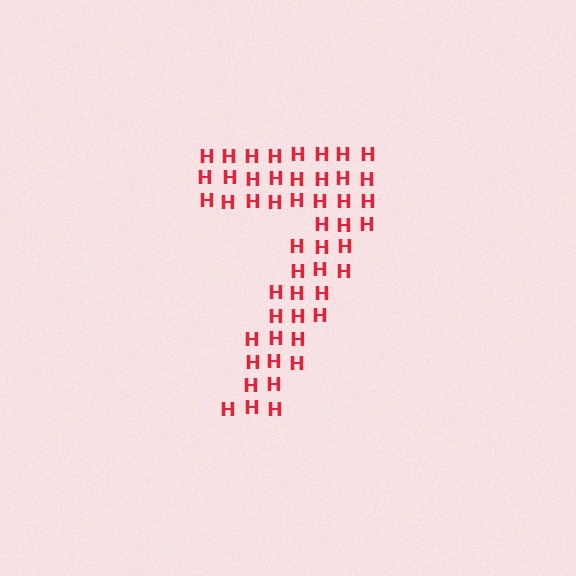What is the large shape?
The large shape is the digit 7.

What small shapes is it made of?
It is made of small letter H's.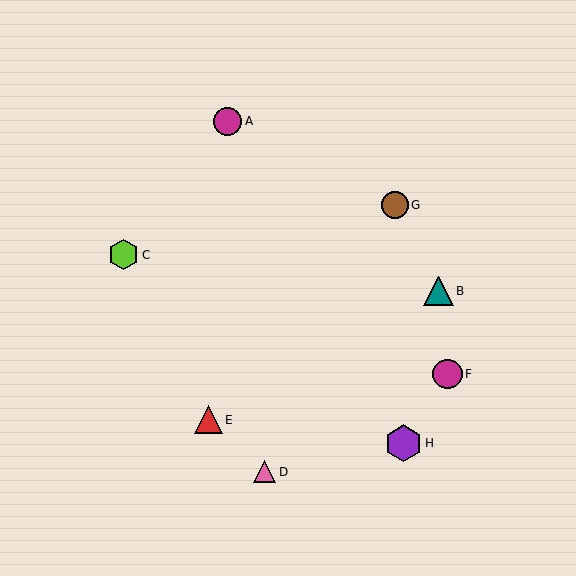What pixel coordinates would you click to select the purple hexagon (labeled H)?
Click at (403, 443) to select the purple hexagon H.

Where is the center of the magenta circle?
The center of the magenta circle is at (447, 374).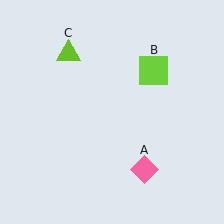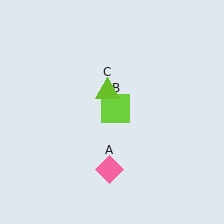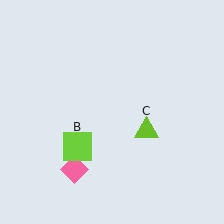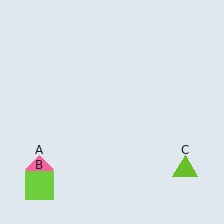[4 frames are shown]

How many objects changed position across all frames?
3 objects changed position: pink diamond (object A), lime square (object B), lime triangle (object C).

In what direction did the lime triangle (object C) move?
The lime triangle (object C) moved down and to the right.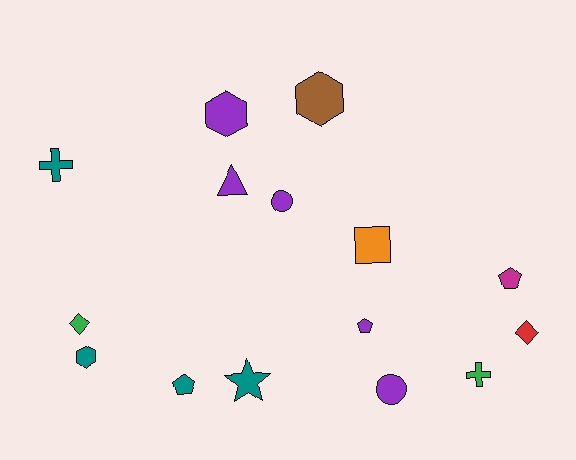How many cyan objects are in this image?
There are no cyan objects.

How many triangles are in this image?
There is 1 triangle.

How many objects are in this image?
There are 15 objects.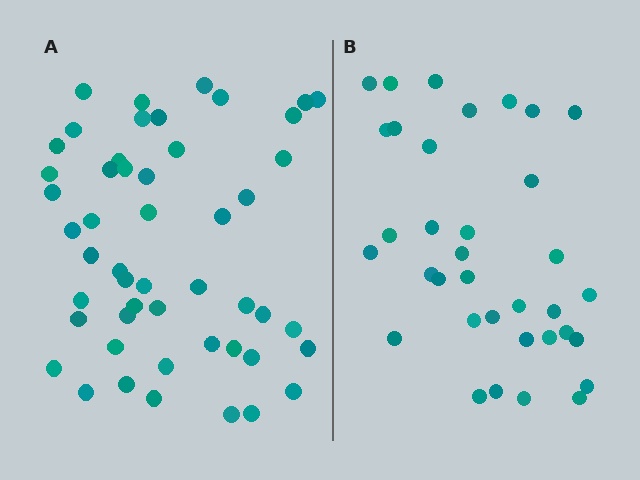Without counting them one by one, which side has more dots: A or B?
Region A (the left region) has more dots.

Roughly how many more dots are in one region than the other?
Region A has approximately 15 more dots than region B.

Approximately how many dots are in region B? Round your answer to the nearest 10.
About 40 dots. (The exact count is 35, which rounds to 40.)